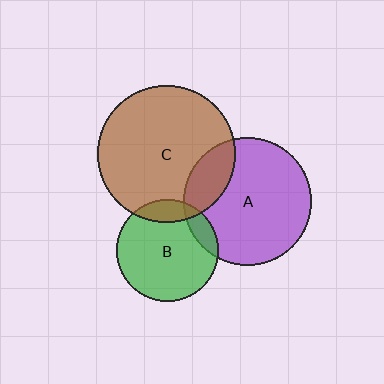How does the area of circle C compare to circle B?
Approximately 1.8 times.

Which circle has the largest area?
Circle C (brown).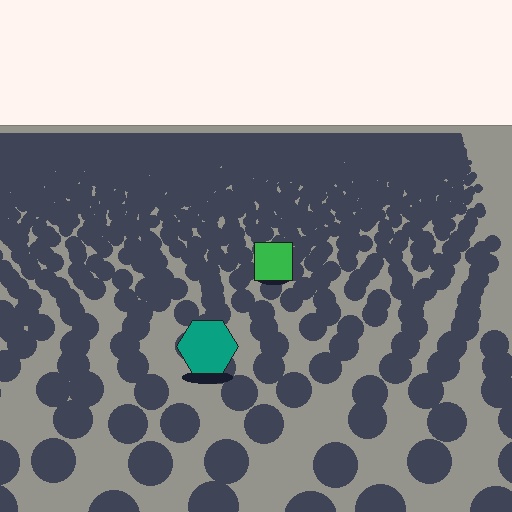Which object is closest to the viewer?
The teal hexagon is closest. The texture marks near it are larger and more spread out.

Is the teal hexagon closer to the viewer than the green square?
Yes. The teal hexagon is closer — you can tell from the texture gradient: the ground texture is coarser near it.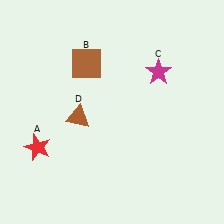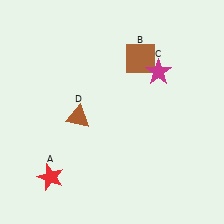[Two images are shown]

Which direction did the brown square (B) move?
The brown square (B) moved right.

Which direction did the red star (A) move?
The red star (A) moved down.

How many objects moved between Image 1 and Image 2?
2 objects moved between the two images.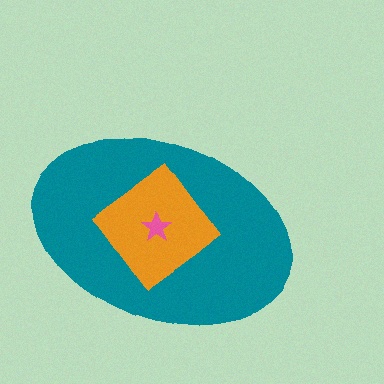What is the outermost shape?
The teal ellipse.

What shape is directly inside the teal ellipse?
The orange diamond.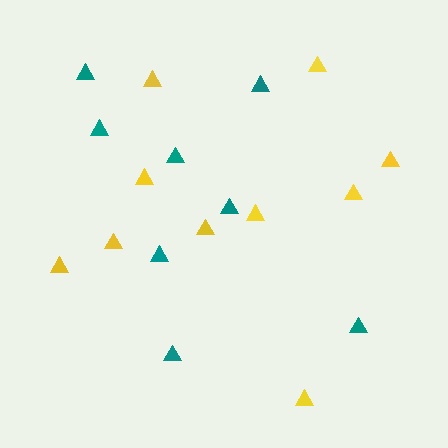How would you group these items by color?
There are 2 groups: one group of yellow triangles (10) and one group of teal triangles (8).